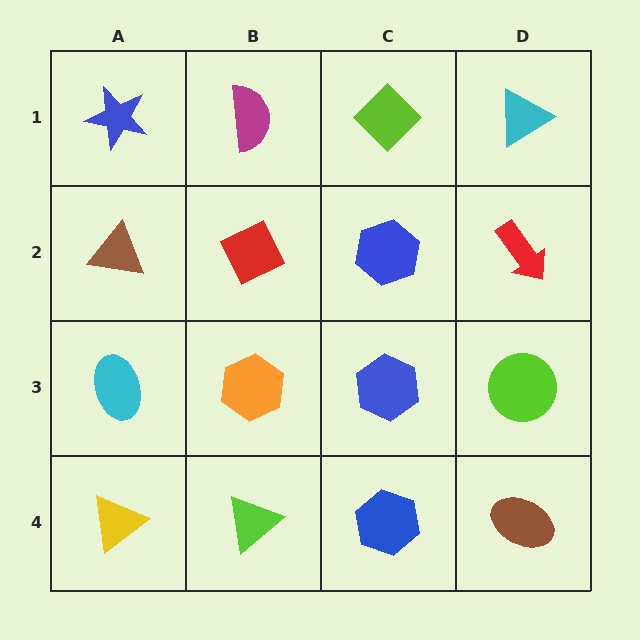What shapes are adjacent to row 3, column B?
A red diamond (row 2, column B), a lime triangle (row 4, column B), a cyan ellipse (row 3, column A), a blue hexagon (row 3, column C).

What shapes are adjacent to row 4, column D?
A lime circle (row 3, column D), a blue hexagon (row 4, column C).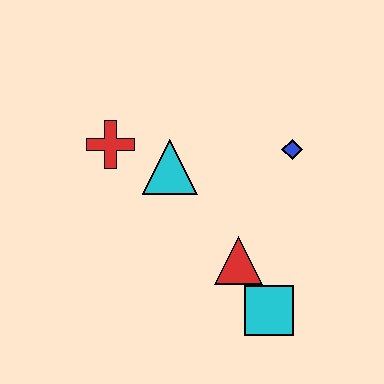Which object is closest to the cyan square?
The red triangle is closest to the cyan square.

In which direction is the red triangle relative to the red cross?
The red triangle is to the right of the red cross.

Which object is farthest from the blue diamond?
The red cross is farthest from the blue diamond.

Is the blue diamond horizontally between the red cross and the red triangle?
No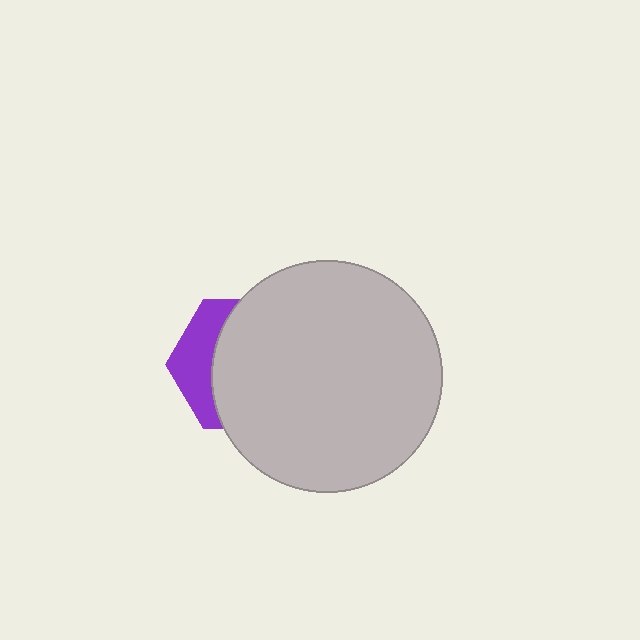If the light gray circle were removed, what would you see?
You would see the complete purple hexagon.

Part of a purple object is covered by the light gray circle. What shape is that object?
It is a hexagon.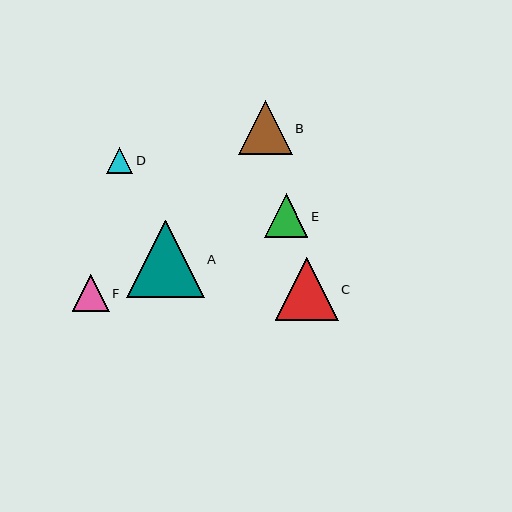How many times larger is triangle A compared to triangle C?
Triangle A is approximately 1.2 times the size of triangle C.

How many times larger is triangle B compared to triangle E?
Triangle B is approximately 1.2 times the size of triangle E.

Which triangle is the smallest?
Triangle D is the smallest with a size of approximately 26 pixels.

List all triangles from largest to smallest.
From largest to smallest: A, C, B, E, F, D.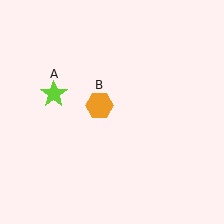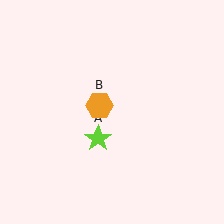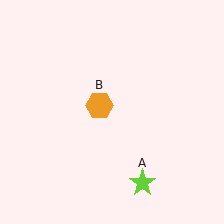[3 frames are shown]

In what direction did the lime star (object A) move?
The lime star (object A) moved down and to the right.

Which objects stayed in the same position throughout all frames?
Orange hexagon (object B) remained stationary.